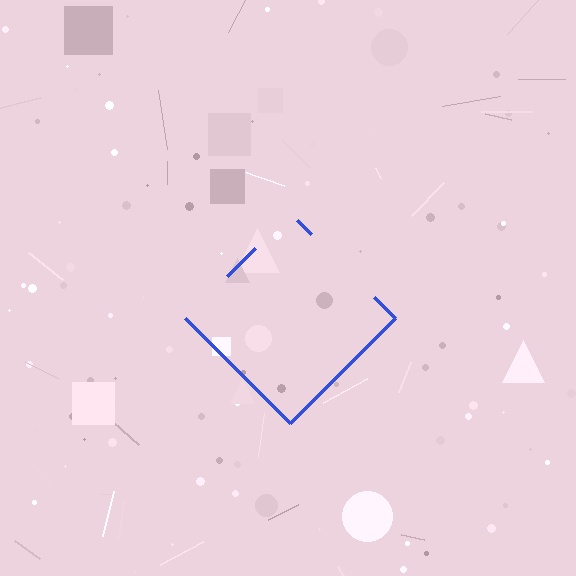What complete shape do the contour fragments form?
The contour fragments form a diamond.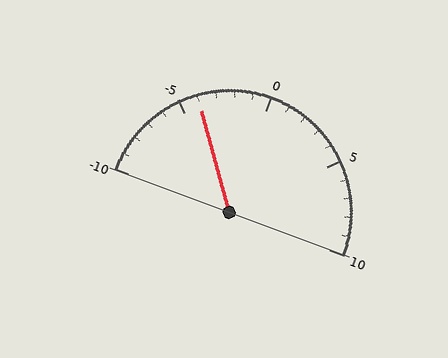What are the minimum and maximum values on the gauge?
The gauge ranges from -10 to 10.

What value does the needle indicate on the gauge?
The needle indicates approximately -4.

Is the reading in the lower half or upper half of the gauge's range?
The reading is in the lower half of the range (-10 to 10).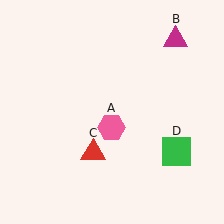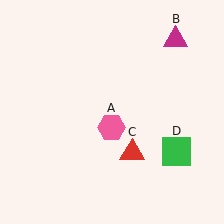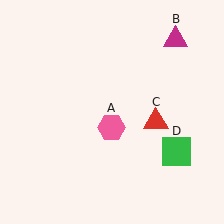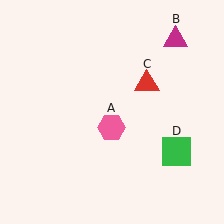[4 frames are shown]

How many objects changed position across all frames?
1 object changed position: red triangle (object C).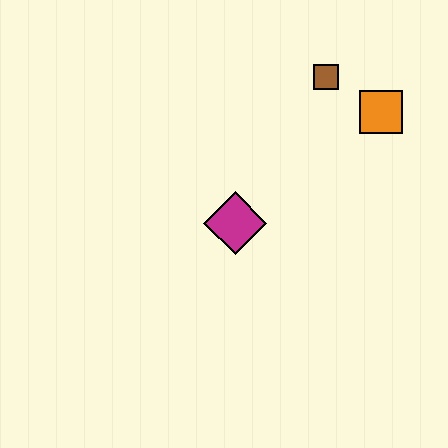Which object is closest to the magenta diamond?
The brown square is closest to the magenta diamond.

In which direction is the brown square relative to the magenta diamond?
The brown square is above the magenta diamond.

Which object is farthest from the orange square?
The magenta diamond is farthest from the orange square.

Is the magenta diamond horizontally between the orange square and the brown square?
No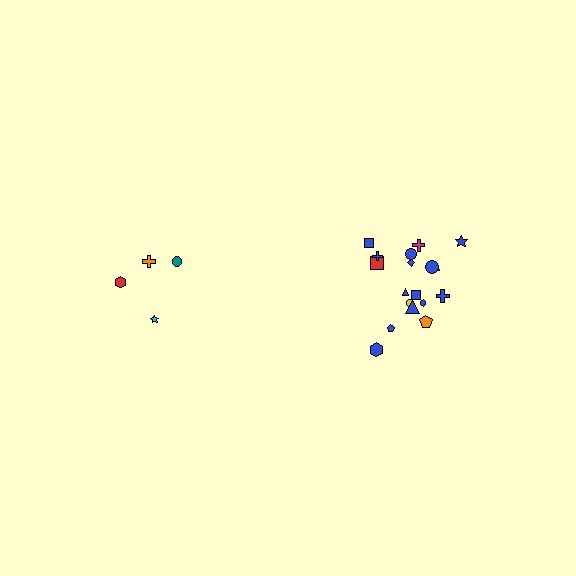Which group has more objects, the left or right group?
The right group.